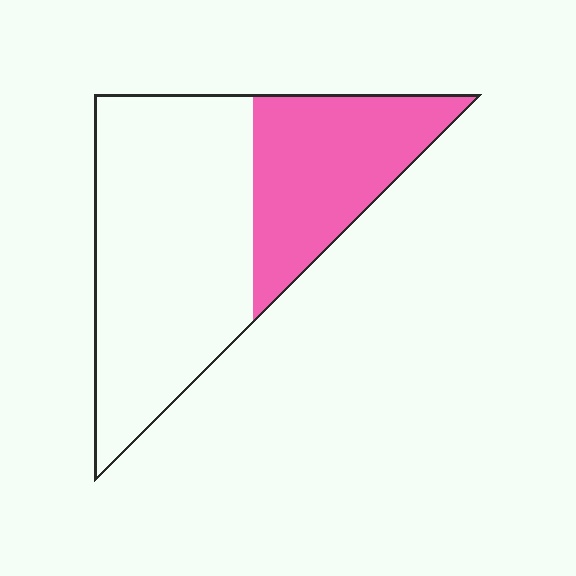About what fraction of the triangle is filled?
About one third (1/3).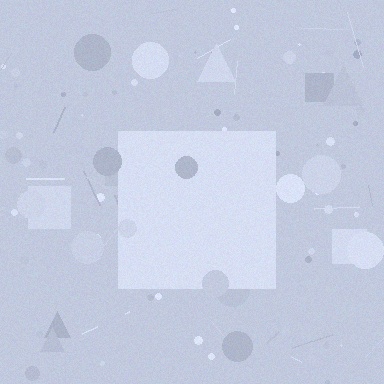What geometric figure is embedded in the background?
A square is embedded in the background.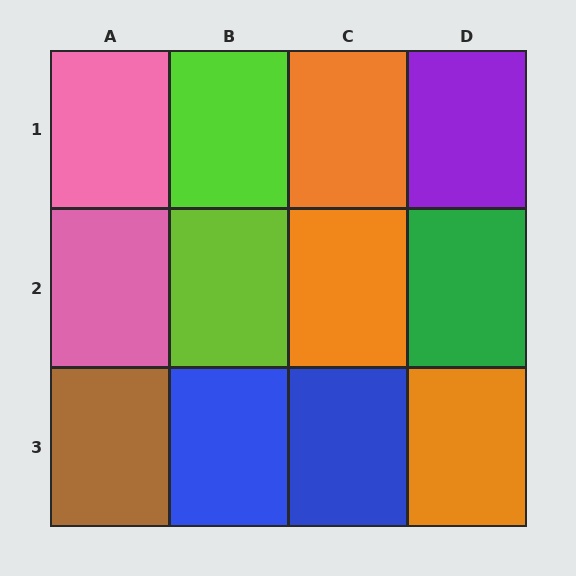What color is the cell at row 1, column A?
Pink.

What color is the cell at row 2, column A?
Pink.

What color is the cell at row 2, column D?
Green.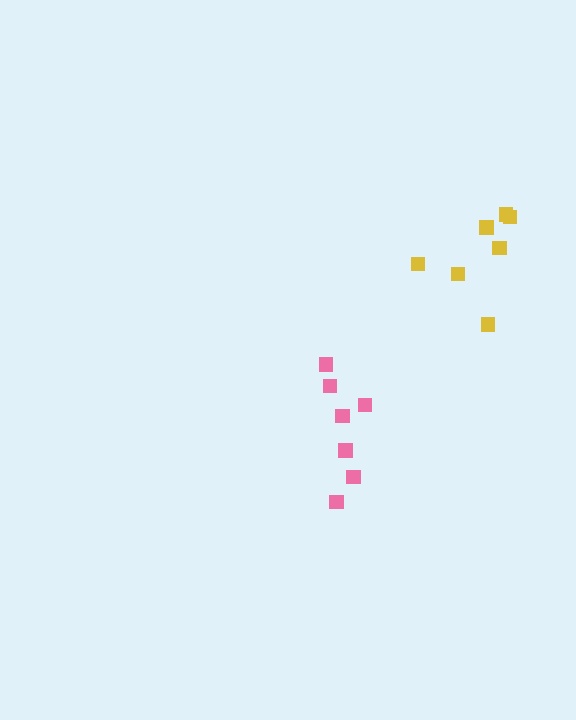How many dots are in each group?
Group 1: 7 dots, Group 2: 7 dots (14 total).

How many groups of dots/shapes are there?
There are 2 groups.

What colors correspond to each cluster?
The clusters are colored: pink, yellow.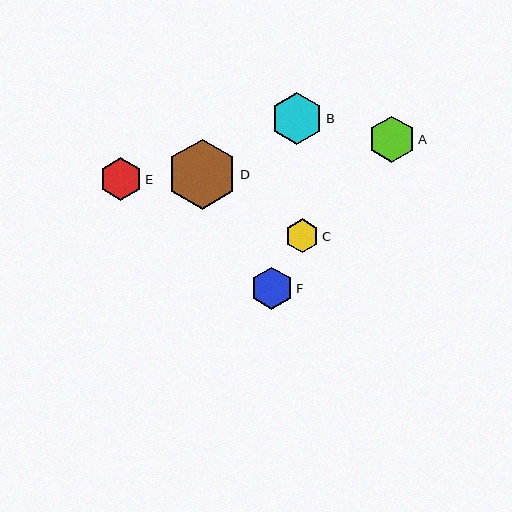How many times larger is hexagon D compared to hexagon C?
Hexagon D is approximately 2.0 times the size of hexagon C.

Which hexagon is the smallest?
Hexagon C is the smallest with a size of approximately 34 pixels.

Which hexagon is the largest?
Hexagon D is the largest with a size of approximately 70 pixels.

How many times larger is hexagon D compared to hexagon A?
Hexagon D is approximately 1.5 times the size of hexagon A.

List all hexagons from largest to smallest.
From largest to smallest: D, B, A, E, F, C.